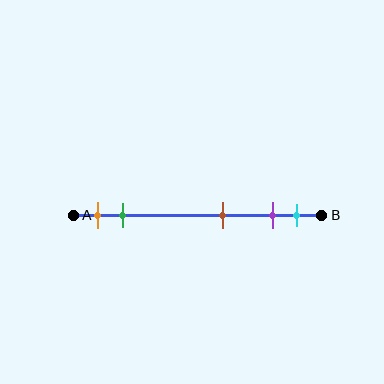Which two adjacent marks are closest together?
The purple and cyan marks are the closest adjacent pair.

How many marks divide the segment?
There are 5 marks dividing the segment.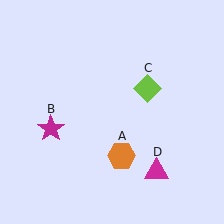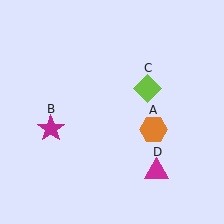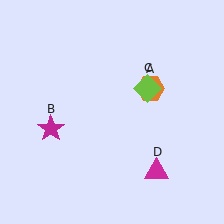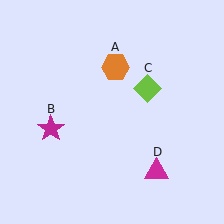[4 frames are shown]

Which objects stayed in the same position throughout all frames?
Magenta star (object B) and lime diamond (object C) and magenta triangle (object D) remained stationary.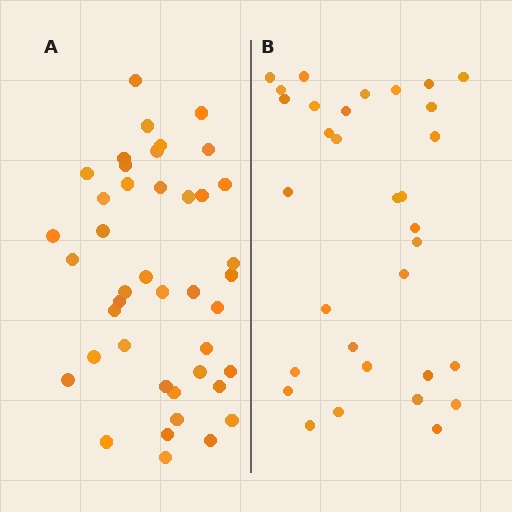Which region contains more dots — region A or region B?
Region A (the left region) has more dots.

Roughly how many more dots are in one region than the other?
Region A has roughly 10 or so more dots than region B.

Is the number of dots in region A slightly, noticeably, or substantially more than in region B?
Region A has noticeably more, but not dramatically so. The ratio is roughly 1.3 to 1.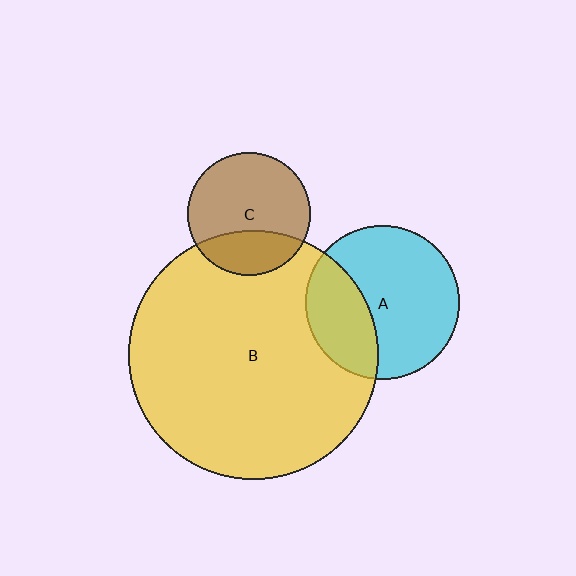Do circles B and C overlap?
Yes.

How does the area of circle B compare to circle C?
Approximately 4.1 times.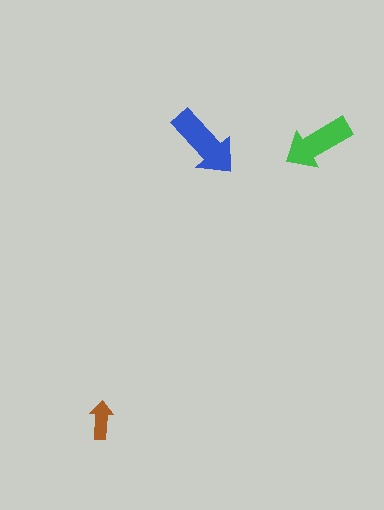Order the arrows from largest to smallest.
the blue one, the green one, the brown one.